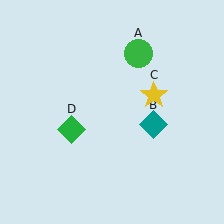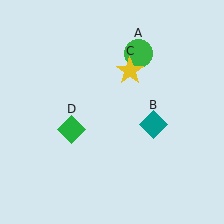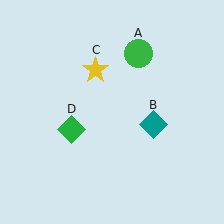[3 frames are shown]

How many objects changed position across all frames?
1 object changed position: yellow star (object C).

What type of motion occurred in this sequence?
The yellow star (object C) rotated counterclockwise around the center of the scene.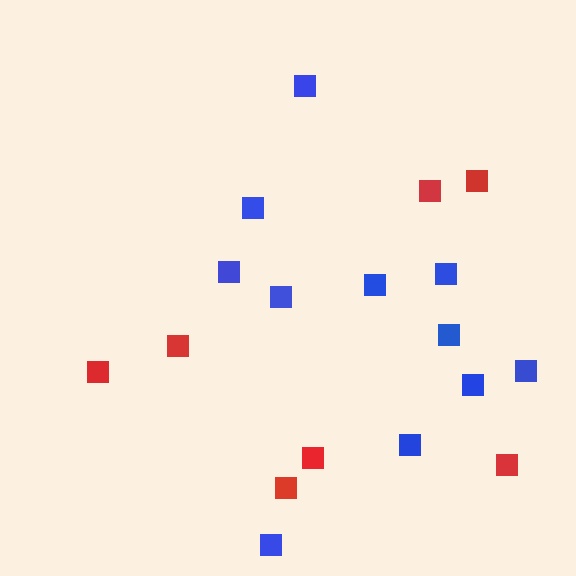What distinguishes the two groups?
There are 2 groups: one group of red squares (7) and one group of blue squares (11).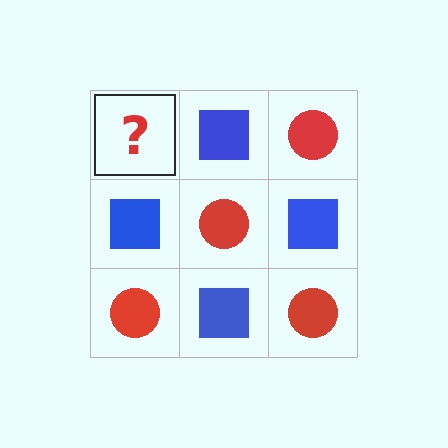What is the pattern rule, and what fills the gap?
The rule is that it alternates red circle and blue square in a checkerboard pattern. The gap should be filled with a red circle.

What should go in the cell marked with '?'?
The missing cell should contain a red circle.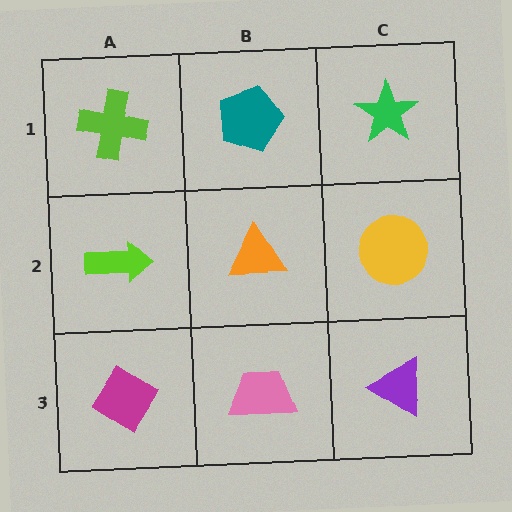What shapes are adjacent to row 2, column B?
A teal pentagon (row 1, column B), a pink trapezoid (row 3, column B), a lime arrow (row 2, column A), a yellow circle (row 2, column C).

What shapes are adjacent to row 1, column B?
An orange triangle (row 2, column B), a lime cross (row 1, column A), a green star (row 1, column C).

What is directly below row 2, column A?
A magenta diamond.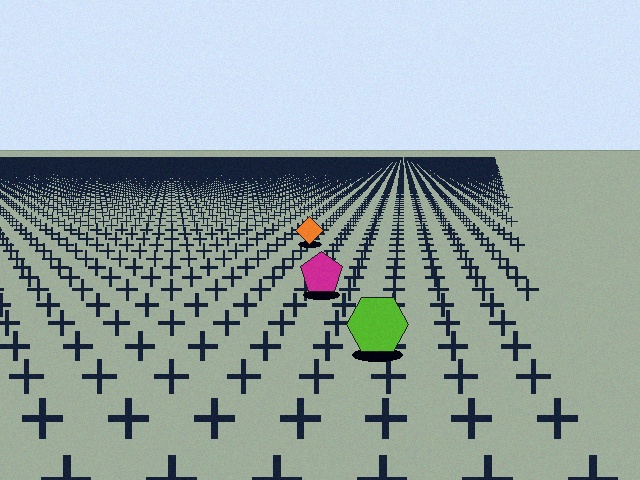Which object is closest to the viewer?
The lime hexagon is closest. The texture marks near it are larger and more spread out.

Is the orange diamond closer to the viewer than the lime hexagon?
No. The lime hexagon is closer — you can tell from the texture gradient: the ground texture is coarser near it.